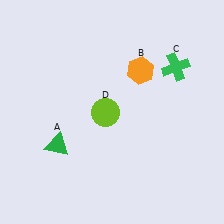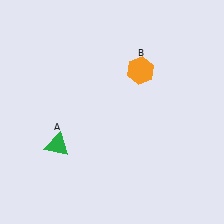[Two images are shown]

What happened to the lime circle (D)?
The lime circle (D) was removed in Image 2. It was in the bottom-left area of Image 1.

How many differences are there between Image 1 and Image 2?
There are 2 differences between the two images.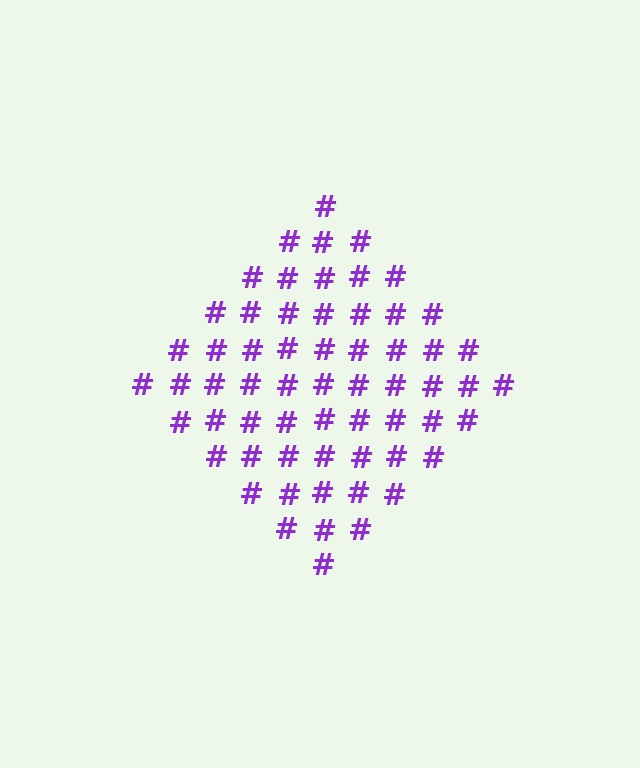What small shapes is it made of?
It is made of small hash symbols.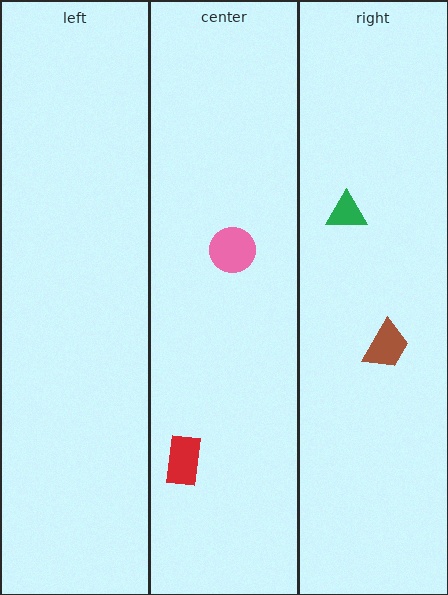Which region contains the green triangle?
The right region.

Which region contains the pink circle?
The center region.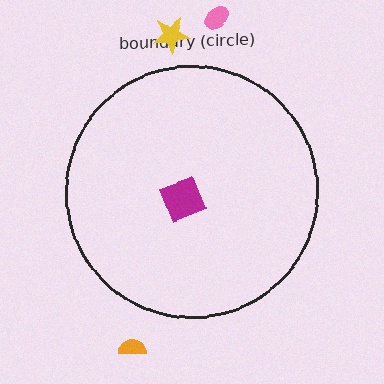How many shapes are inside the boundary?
1 inside, 3 outside.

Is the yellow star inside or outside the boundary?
Outside.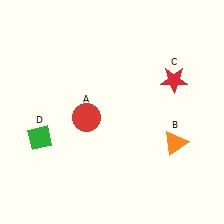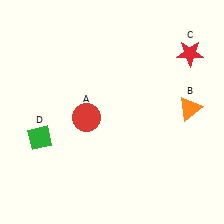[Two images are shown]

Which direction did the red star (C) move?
The red star (C) moved up.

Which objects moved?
The objects that moved are: the orange triangle (B), the red star (C).